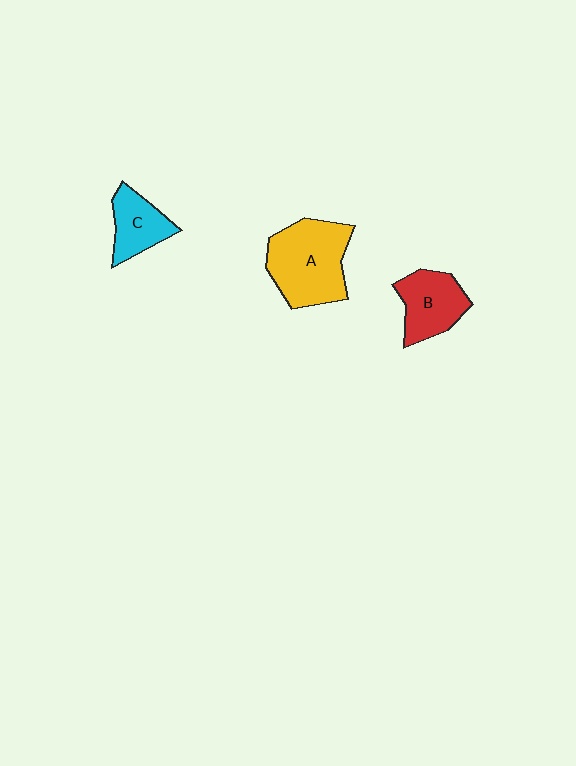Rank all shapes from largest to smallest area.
From largest to smallest: A (yellow), B (red), C (cyan).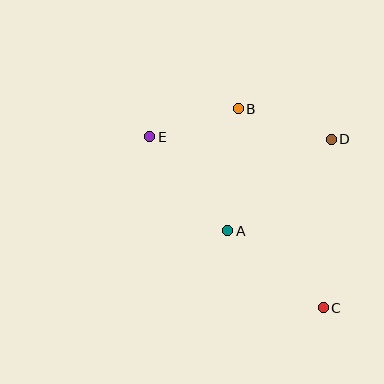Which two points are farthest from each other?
Points C and E are farthest from each other.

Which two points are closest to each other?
Points B and E are closest to each other.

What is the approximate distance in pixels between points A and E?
The distance between A and E is approximately 122 pixels.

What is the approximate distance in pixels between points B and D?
The distance between B and D is approximately 98 pixels.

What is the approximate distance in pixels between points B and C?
The distance between B and C is approximately 217 pixels.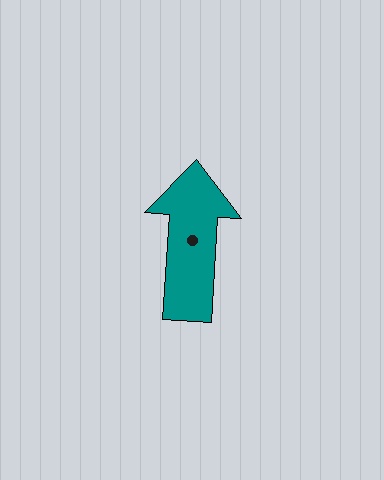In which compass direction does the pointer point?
North.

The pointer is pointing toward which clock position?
Roughly 12 o'clock.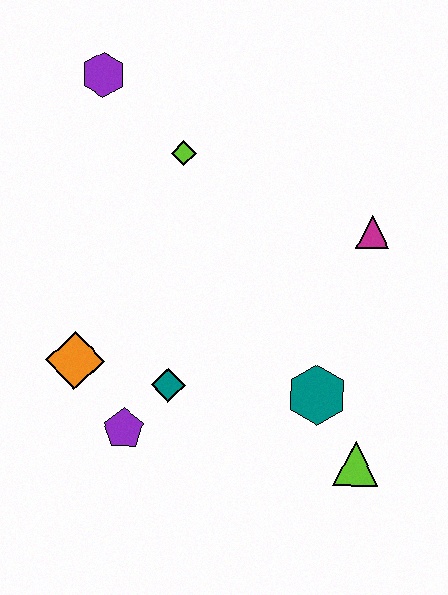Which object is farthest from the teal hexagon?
The purple hexagon is farthest from the teal hexagon.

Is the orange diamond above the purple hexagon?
No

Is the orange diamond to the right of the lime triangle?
No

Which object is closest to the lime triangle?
The teal hexagon is closest to the lime triangle.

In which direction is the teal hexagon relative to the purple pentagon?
The teal hexagon is to the right of the purple pentagon.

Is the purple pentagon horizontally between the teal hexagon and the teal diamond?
No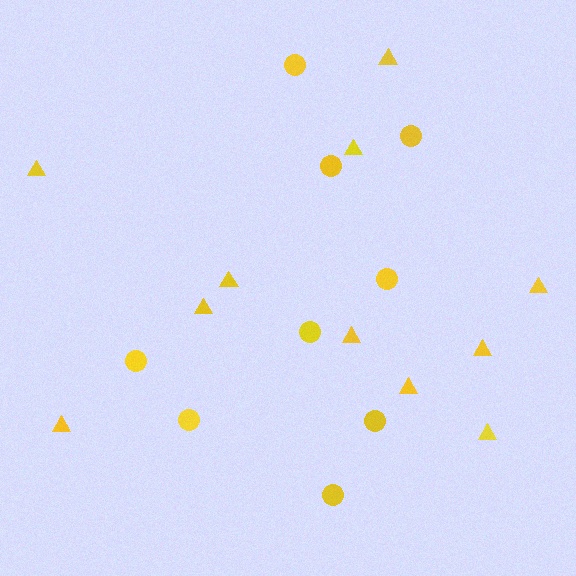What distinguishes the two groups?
There are 2 groups: one group of circles (9) and one group of triangles (11).